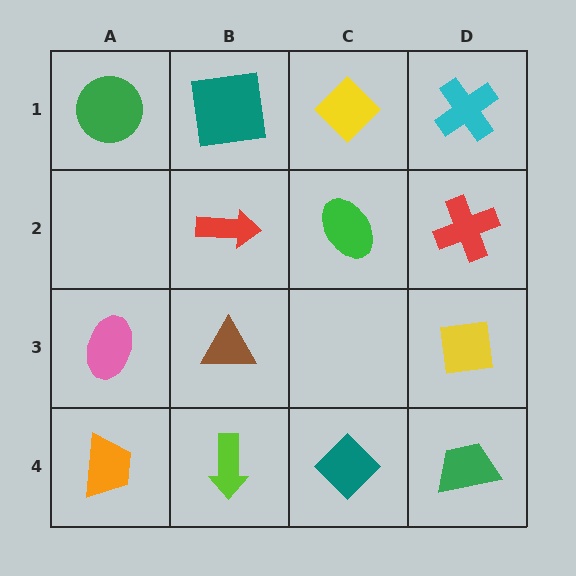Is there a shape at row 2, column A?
No, that cell is empty.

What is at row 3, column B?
A brown triangle.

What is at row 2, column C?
A green ellipse.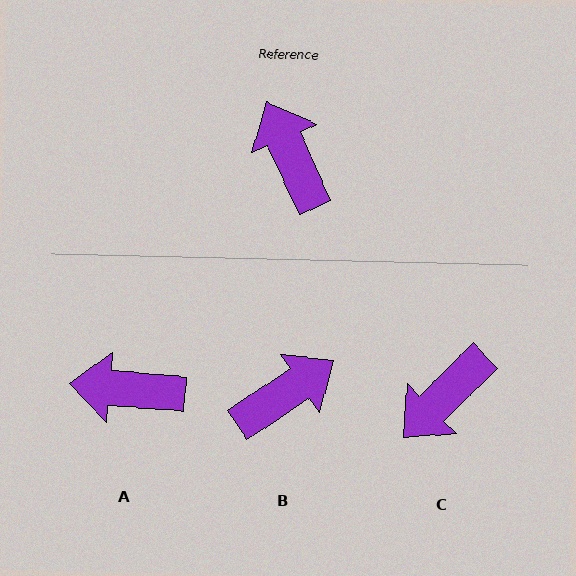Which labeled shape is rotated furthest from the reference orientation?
C, about 110 degrees away.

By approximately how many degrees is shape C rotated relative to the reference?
Approximately 110 degrees counter-clockwise.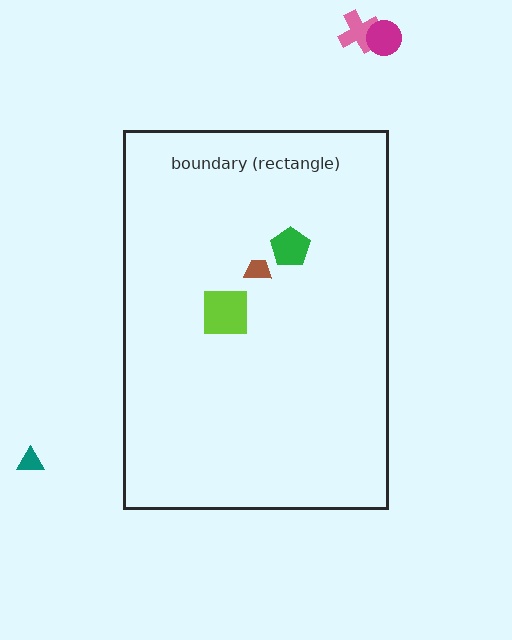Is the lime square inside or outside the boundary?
Inside.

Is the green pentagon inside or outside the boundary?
Inside.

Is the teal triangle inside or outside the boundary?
Outside.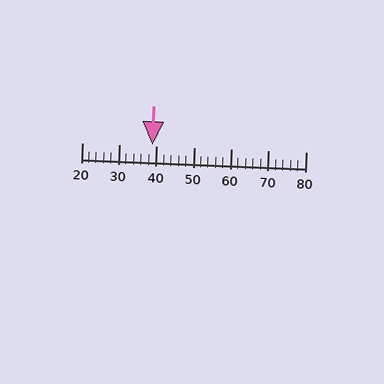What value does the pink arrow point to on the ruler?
The pink arrow points to approximately 39.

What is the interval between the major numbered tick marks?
The major tick marks are spaced 10 units apart.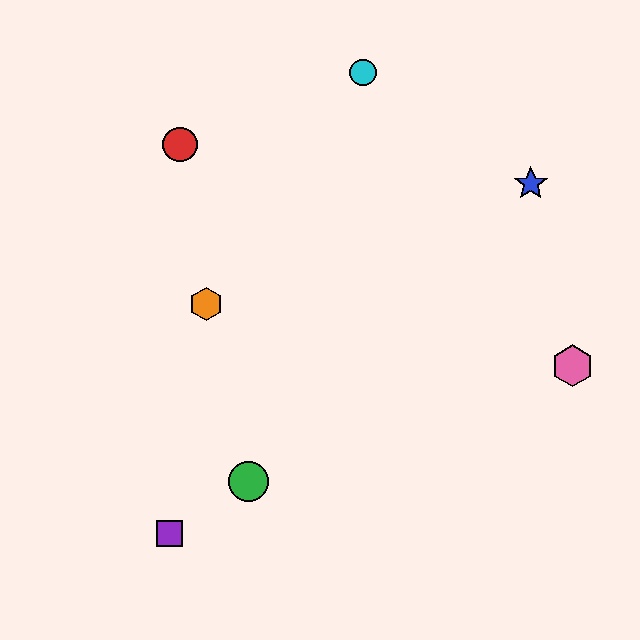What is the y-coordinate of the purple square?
The purple square is at y≈533.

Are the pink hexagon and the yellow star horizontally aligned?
Yes, both are at y≈366.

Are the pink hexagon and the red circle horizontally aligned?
No, the pink hexagon is at y≈366 and the red circle is at y≈144.